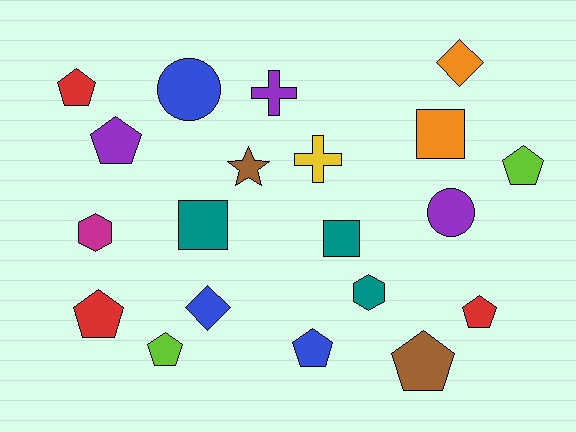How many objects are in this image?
There are 20 objects.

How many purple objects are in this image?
There are 3 purple objects.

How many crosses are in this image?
There are 2 crosses.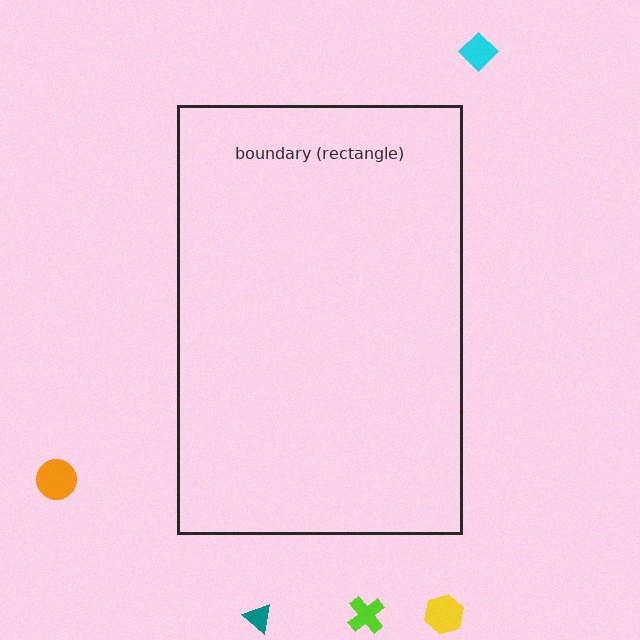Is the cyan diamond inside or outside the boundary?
Outside.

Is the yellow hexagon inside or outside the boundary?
Outside.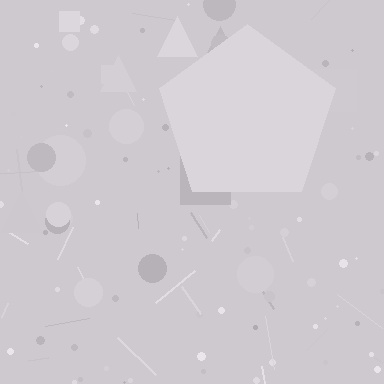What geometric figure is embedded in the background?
A pentagon is embedded in the background.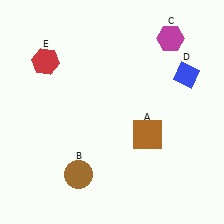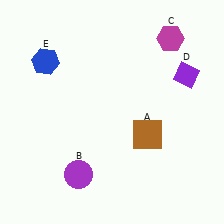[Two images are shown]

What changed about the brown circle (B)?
In Image 1, B is brown. In Image 2, it changed to purple.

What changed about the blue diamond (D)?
In Image 1, D is blue. In Image 2, it changed to purple.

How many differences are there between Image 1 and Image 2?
There are 3 differences between the two images.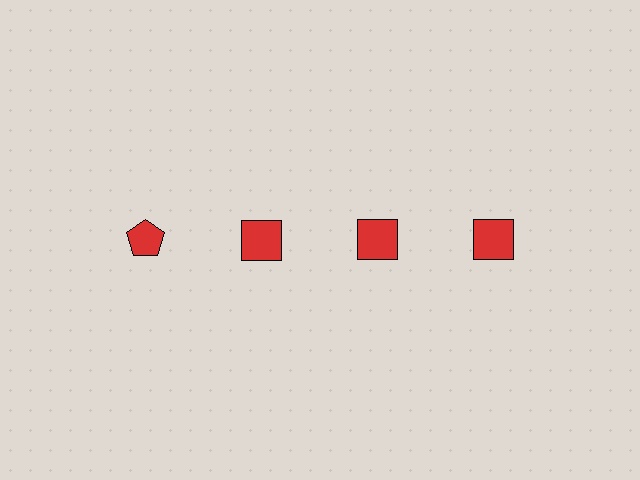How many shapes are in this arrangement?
There are 4 shapes arranged in a grid pattern.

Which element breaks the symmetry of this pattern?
The red pentagon in the top row, leftmost column breaks the symmetry. All other shapes are red squares.